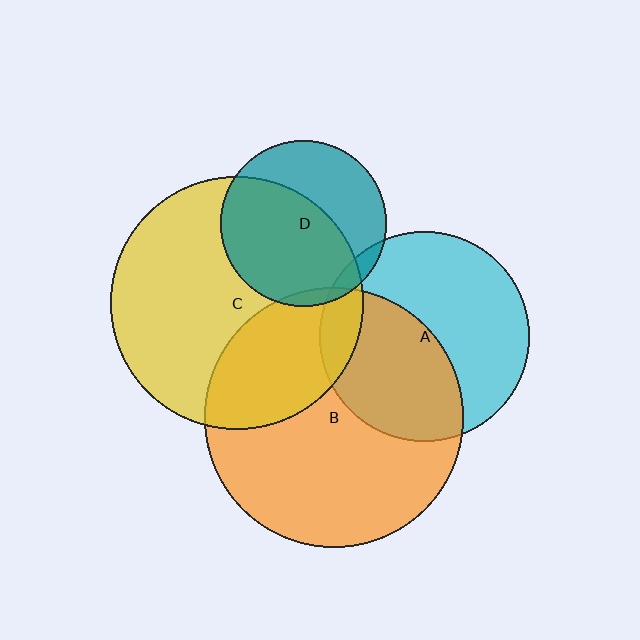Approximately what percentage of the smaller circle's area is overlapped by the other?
Approximately 5%.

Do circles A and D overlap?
Yes.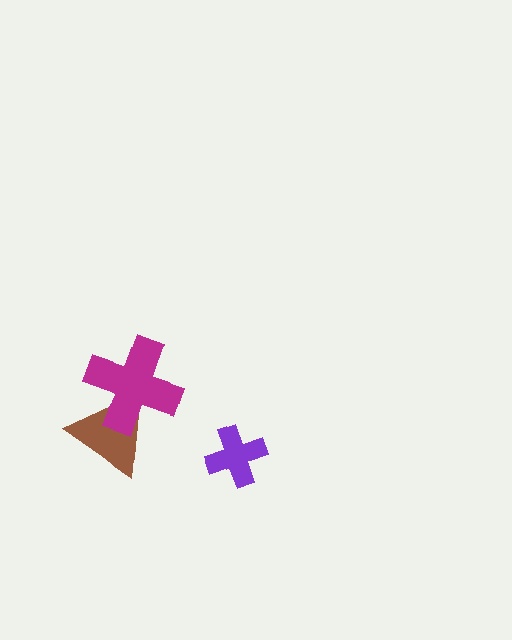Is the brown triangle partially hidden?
Yes, it is partially covered by another shape.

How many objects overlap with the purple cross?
0 objects overlap with the purple cross.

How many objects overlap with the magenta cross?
1 object overlaps with the magenta cross.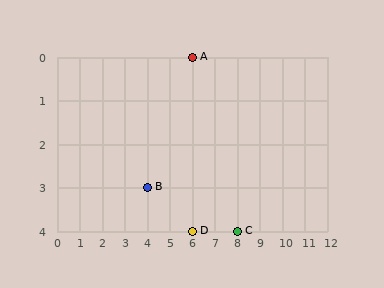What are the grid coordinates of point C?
Point C is at grid coordinates (8, 4).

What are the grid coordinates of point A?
Point A is at grid coordinates (6, 0).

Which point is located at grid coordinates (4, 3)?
Point B is at (4, 3).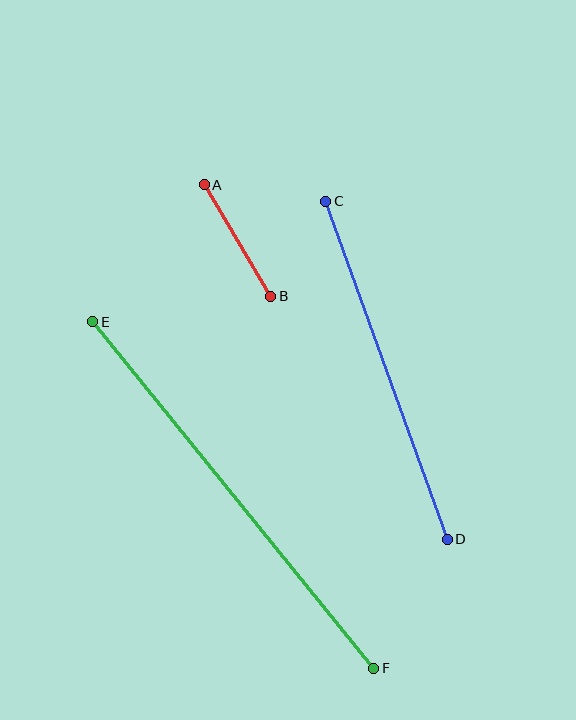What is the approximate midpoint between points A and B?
The midpoint is at approximately (237, 240) pixels.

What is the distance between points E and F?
The distance is approximately 446 pixels.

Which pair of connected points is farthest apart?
Points E and F are farthest apart.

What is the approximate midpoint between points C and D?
The midpoint is at approximately (386, 370) pixels.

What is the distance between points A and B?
The distance is approximately 130 pixels.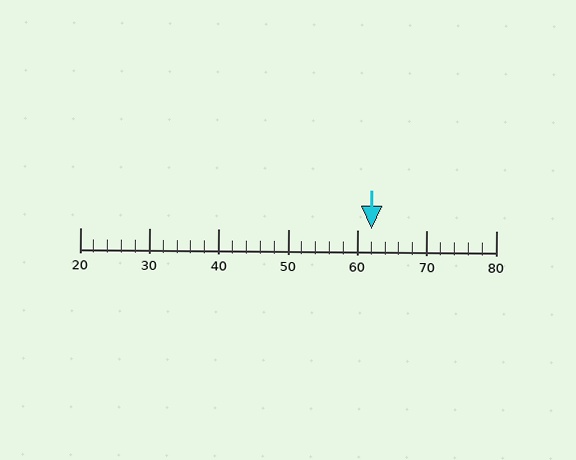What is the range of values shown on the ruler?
The ruler shows values from 20 to 80.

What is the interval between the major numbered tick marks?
The major tick marks are spaced 10 units apart.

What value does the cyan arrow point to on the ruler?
The cyan arrow points to approximately 62.